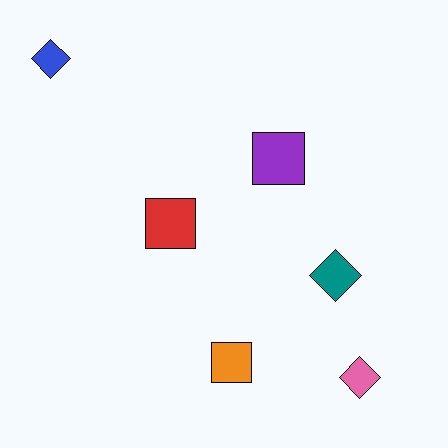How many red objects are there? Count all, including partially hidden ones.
There is 1 red object.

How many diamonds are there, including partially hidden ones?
There are 3 diamonds.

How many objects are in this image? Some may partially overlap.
There are 6 objects.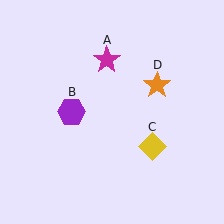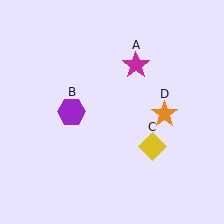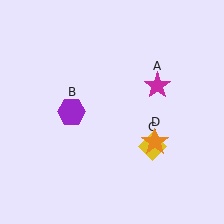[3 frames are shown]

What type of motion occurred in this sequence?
The magenta star (object A), orange star (object D) rotated clockwise around the center of the scene.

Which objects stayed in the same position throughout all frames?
Purple hexagon (object B) and yellow diamond (object C) remained stationary.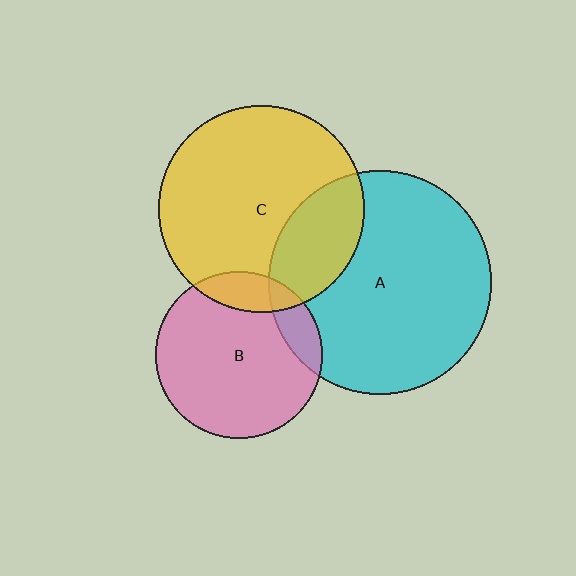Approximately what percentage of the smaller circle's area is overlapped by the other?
Approximately 10%.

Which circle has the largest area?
Circle A (cyan).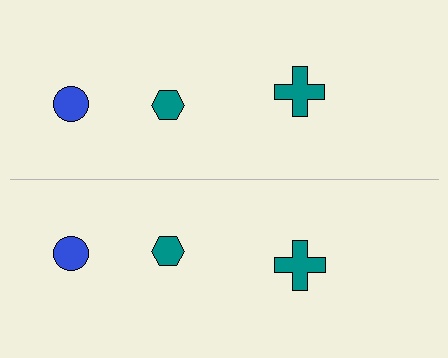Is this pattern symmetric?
Yes, this pattern has bilateral (reflection) symmetry.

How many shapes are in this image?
There are 6 shapes in this image.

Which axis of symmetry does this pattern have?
The pattern has a horizontal axis of symmetry running through the center of the image.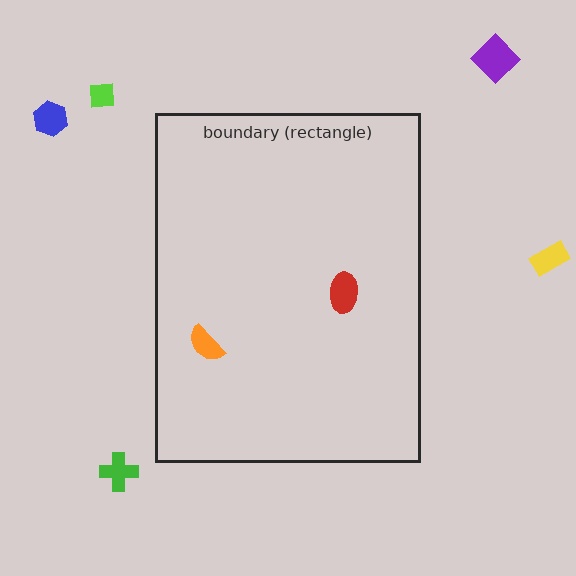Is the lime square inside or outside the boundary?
Outside.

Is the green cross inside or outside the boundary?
Outside.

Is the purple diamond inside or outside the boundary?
Outside.